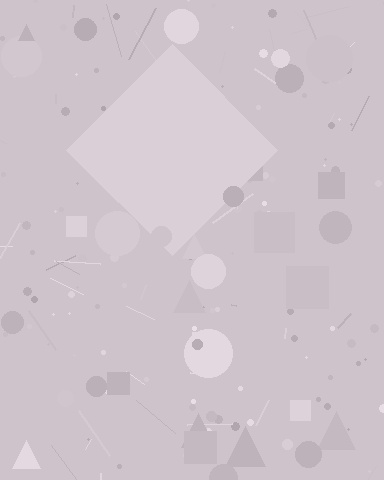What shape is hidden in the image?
A diamond is hidden in the image.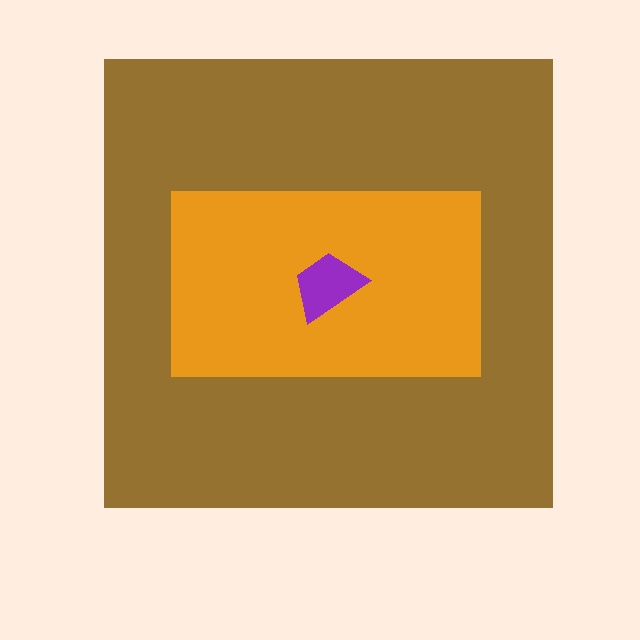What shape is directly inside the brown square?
The orange rectangle.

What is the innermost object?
The purple trapezoid.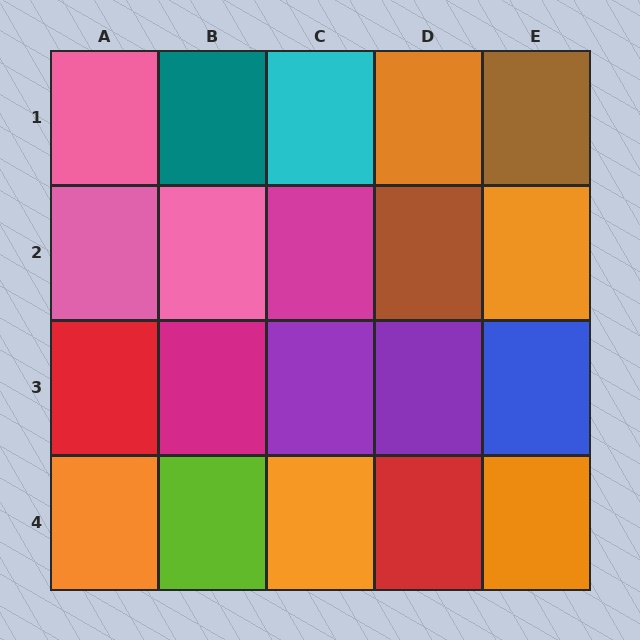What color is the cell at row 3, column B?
Magenta.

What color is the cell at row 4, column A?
Orange.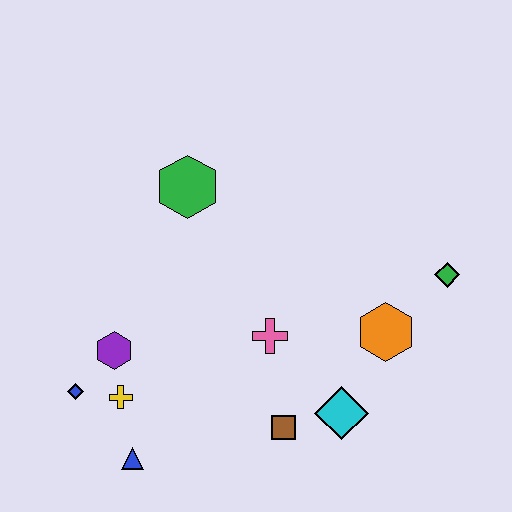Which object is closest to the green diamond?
The orange hexagon is closest to the green diamond.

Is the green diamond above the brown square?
Yes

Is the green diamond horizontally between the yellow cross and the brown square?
No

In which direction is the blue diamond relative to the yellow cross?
The blue diamond is to the left of the yellow cross.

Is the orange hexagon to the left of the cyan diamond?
No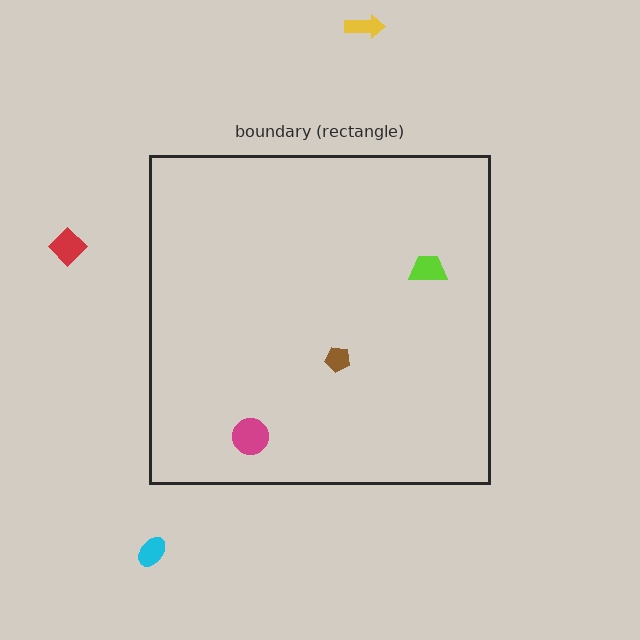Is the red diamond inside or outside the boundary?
Outside.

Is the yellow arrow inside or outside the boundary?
Outside.